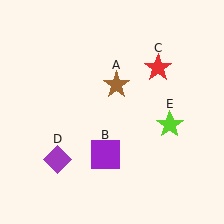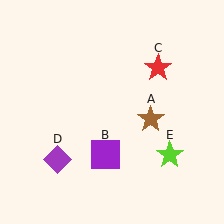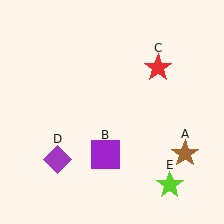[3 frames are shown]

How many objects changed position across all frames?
2 objects changed position: brown star (object A), lime star (object E).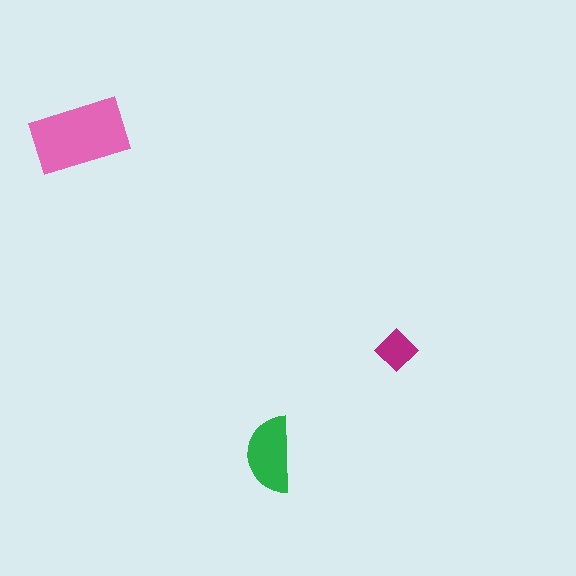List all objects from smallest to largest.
The magenta diamond, the green semicircle, the pink rectangle.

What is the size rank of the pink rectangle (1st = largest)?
1st.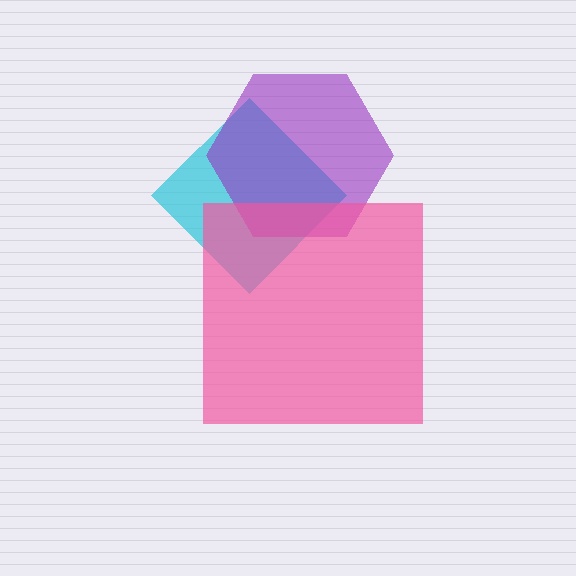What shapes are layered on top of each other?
The layered shapes are: a cyan diamond, a purple hexagon, a pink square.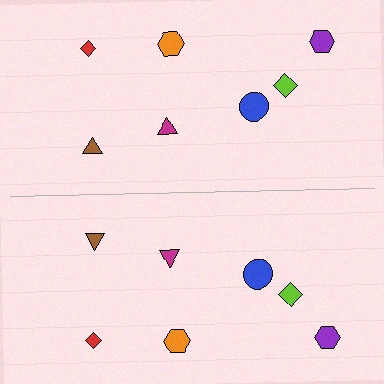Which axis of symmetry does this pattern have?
The pattern has a horizontal axis of symmetry running through the center of the image.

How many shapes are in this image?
There are 14 shapes in this image.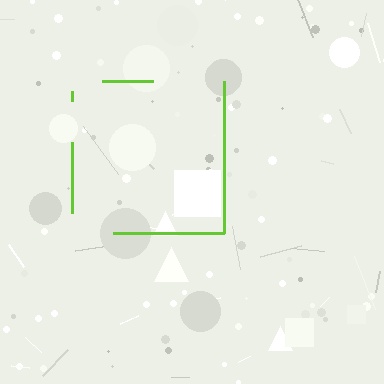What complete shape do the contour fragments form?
The contour fragments form a square.